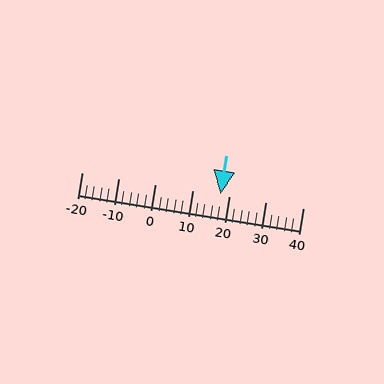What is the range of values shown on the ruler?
The ruler shows values from -20 to 40.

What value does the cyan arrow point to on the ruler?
The cyan arrow points to approximately 18.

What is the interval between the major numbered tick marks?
The major tick marks are spaced 10 units apart.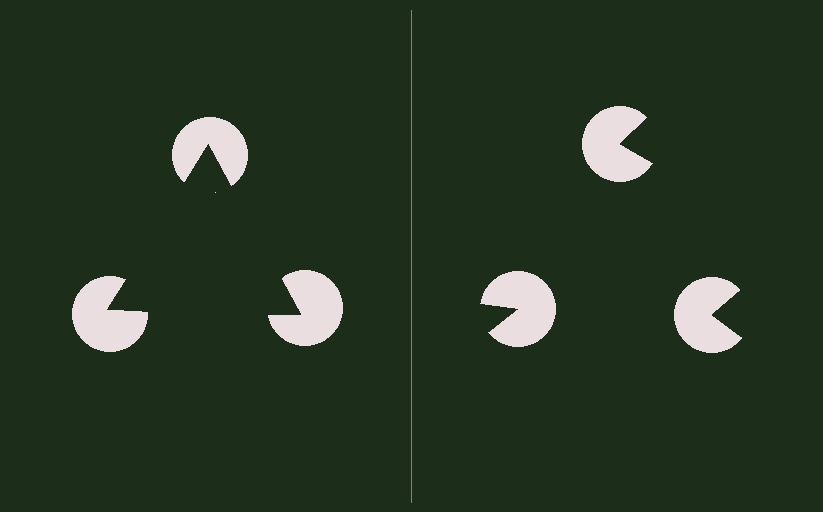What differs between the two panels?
The pac-man discs are positioned identically on both sides; only the wedge orientations differ. On the left they align to a triangle; on the right they are misaligned.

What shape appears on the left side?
An illusory triangle.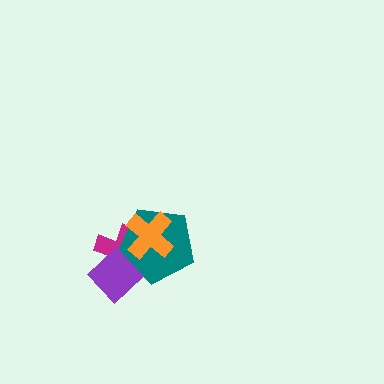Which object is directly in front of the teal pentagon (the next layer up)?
The orange cross is directly in front of the teal pentagon.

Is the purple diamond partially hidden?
No, no other shape covers it.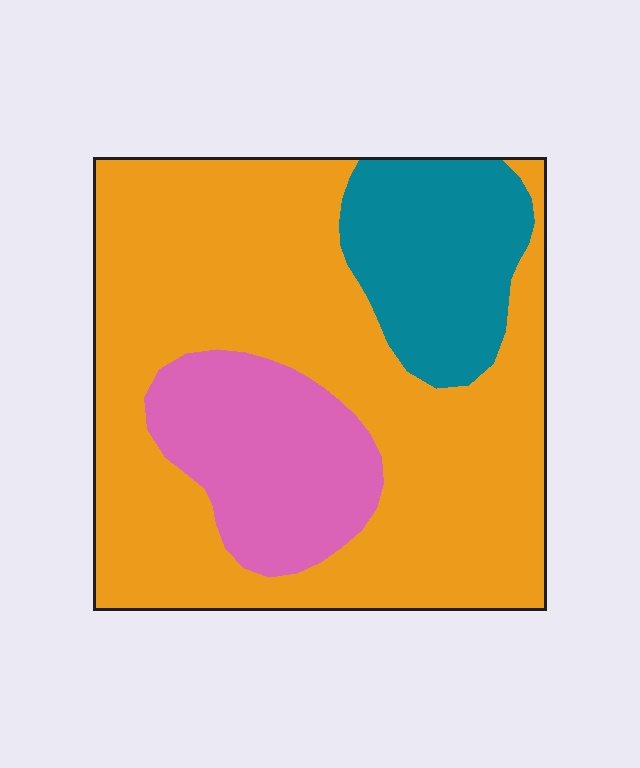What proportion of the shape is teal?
Teal takes up less than a quarter of the shape.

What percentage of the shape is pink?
Pink covers roughly 20% of the shape.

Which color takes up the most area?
Orange, at roughly 65%.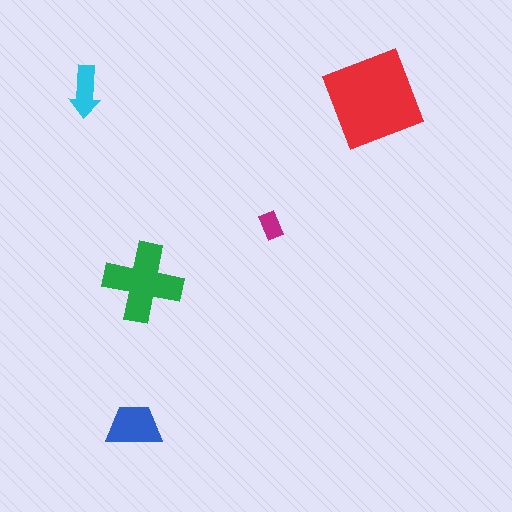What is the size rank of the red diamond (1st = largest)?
1st.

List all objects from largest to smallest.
The red diamond, the green cross, the blue trapezoid, the cyan arrow, the magenta rectangle.